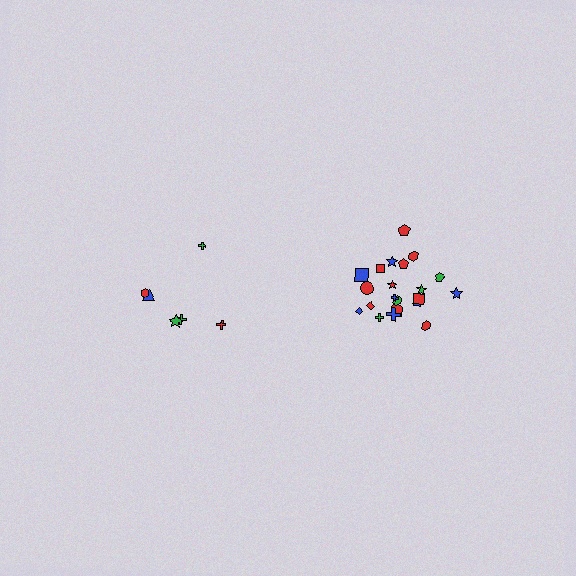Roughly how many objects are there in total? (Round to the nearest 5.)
Roughly 30 objects in total.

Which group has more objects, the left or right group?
The right group.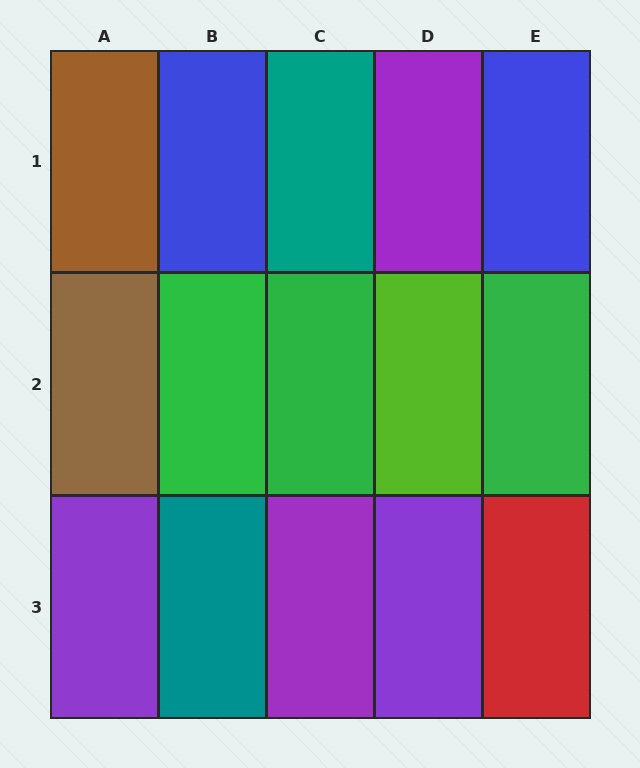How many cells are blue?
2 cells are blue.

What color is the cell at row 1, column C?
Teal.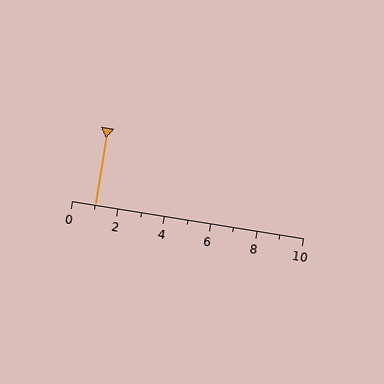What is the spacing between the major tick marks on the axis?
The major ticks are spaced 2 apart.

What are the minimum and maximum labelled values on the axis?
The axis runs from 0 to 10.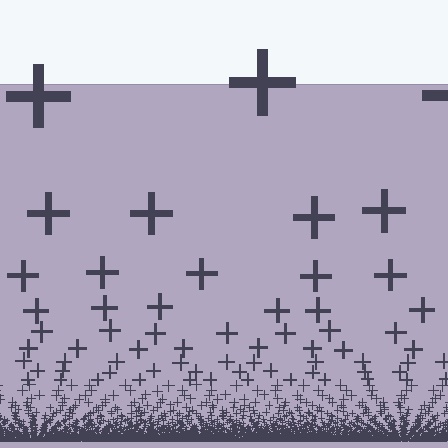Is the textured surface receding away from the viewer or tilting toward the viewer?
The surface appears to tilt toward the viewer. Texture elements get larger and sparser toward the top.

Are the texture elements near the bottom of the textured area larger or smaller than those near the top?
Smaller. The gradient is inverted — elements near the bottom are smaller and denser.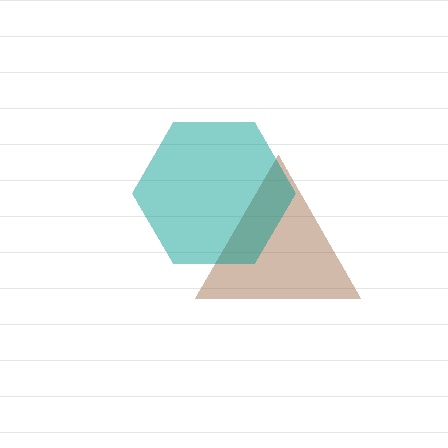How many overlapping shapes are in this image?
There are 2 overlapping shapes in the image.